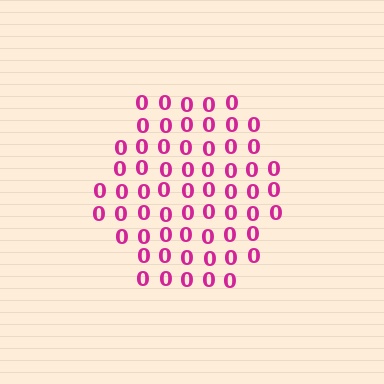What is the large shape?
The large shape is a hexagon.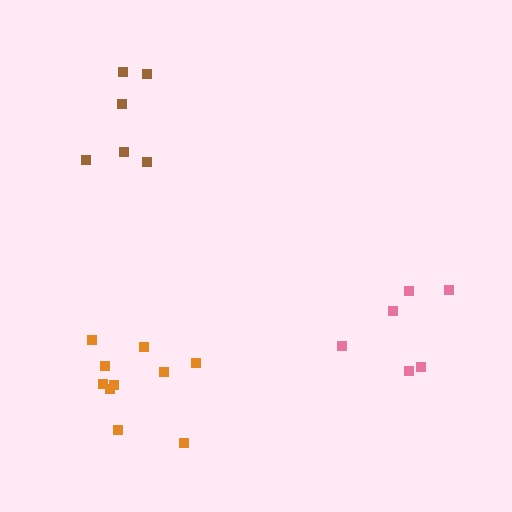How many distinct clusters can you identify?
There are 3 distinct clusters.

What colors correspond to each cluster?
The clusters are colored: pink, orange, brown.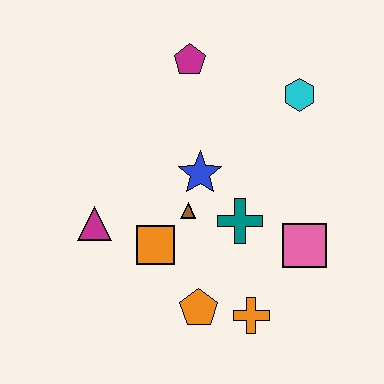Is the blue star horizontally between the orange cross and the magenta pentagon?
Yes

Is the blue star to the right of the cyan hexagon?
No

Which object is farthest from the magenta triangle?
The cyan hexagon is farthest from the magenta triangle.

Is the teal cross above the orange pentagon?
Yes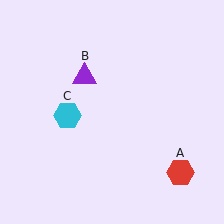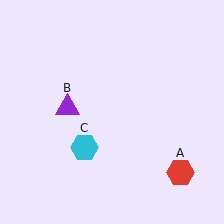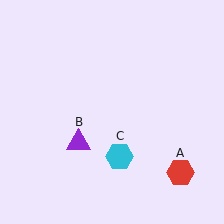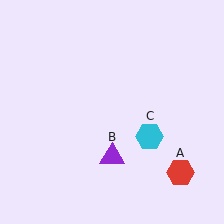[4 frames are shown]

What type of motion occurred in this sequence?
The purple triangle (object B), cyan hexagon (object C) rotated counterclockwise around the center of the scene.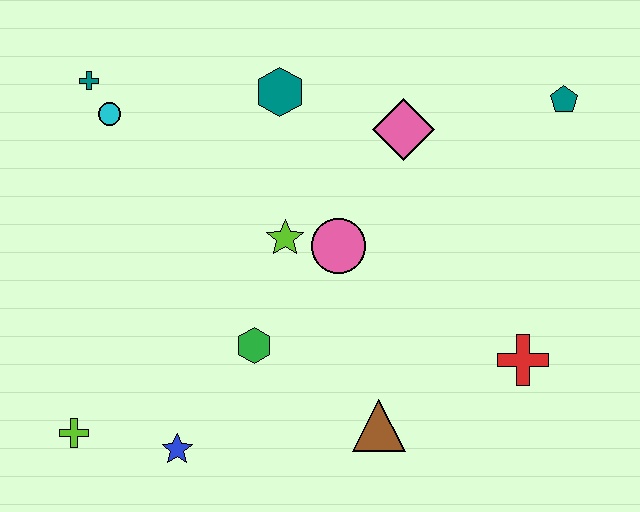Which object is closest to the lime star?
The pink circle is closest to the lime star.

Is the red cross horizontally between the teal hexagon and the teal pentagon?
Yes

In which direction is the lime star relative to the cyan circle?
The lime star is to the right of the cyan circle.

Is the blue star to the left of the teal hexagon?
Yes